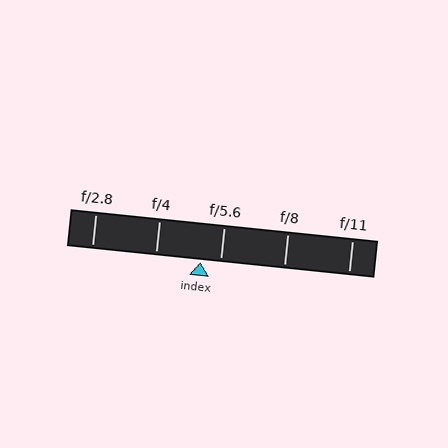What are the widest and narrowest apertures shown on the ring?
The widest aperture shown is f/2.8 and the narrowest is f/11.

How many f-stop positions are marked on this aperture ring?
There are 5 f-stop positions marked.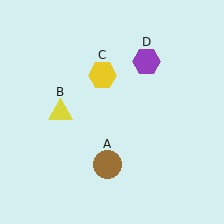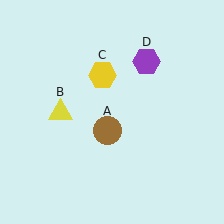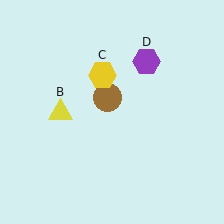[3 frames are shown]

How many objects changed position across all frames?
1 object changed position: brown circle (object A).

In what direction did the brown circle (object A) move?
The brown circle (object A) moved up.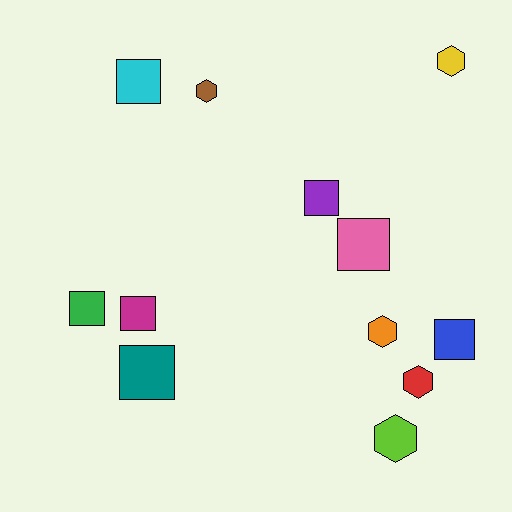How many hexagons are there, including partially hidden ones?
There are 5 hexagons.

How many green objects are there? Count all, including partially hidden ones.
There is 1 green object.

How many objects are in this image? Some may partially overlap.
There are 12 objects.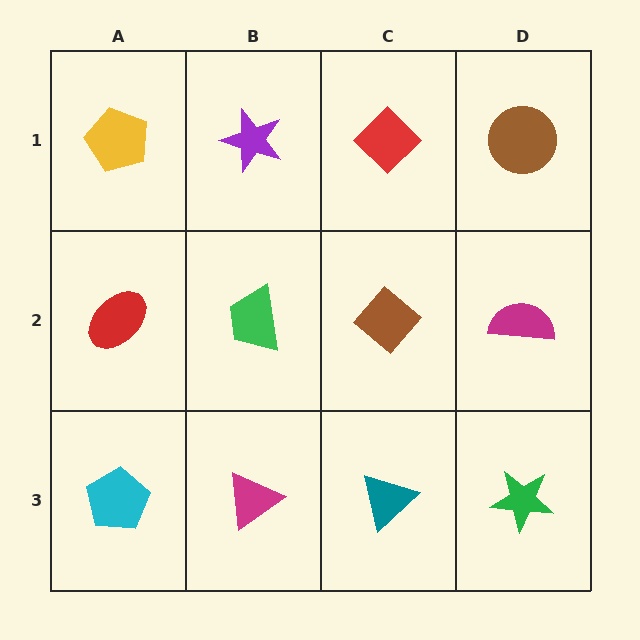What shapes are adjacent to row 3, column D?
A magenta semicircle (row 2, column D), a teal triangle (row 3, column C).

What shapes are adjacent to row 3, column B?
A green trapezoid (row 2, column B), a cyan pentagon (row 3, column A), a teal triangle (row 3, column C).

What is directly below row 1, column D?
A magenta semicircle.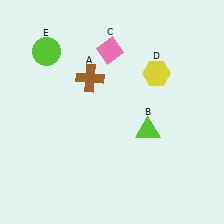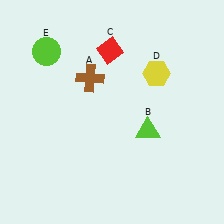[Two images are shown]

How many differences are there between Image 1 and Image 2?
There is 1 difference between the two images.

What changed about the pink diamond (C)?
In Image 1, C is pink. In Image 2, it changed to red.